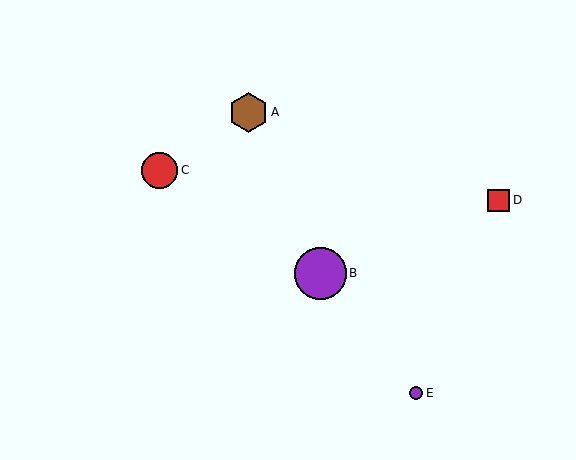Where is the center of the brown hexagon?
The center of the brown hexagon is at (248, 112).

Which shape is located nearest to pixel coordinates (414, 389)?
The purple circle (labeled E) at (416, 393) is nearest to that location.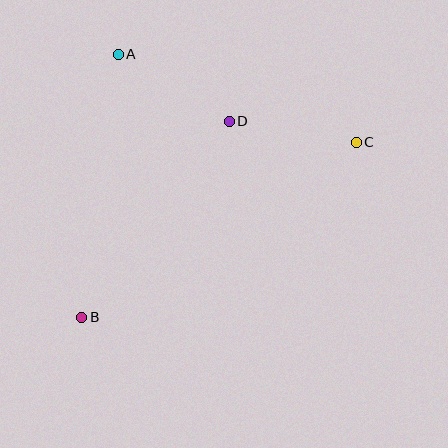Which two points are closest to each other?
Points C and D are closest to each other.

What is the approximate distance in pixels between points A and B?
The distance between A and B is approximately 265 pixels.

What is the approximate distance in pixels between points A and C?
The distance between A and C is approximately 254 pixels.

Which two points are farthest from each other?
Points B and C are farthest from each other.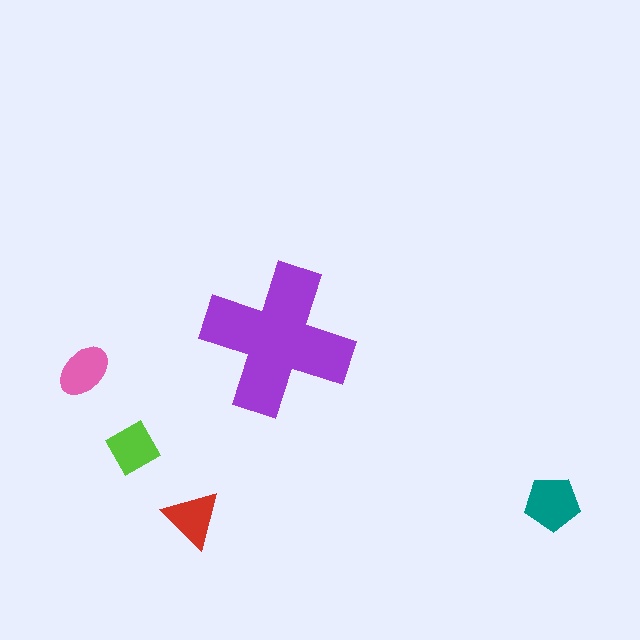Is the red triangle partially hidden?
No, the red triangle is fully visible.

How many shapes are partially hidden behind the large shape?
0 shapes are partially hidden.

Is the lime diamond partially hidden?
No, the lime diamond is fully visible.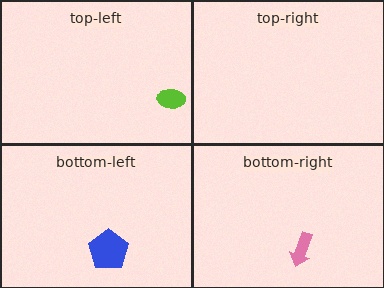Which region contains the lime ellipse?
The top-left region.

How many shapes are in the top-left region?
1.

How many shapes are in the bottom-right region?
1.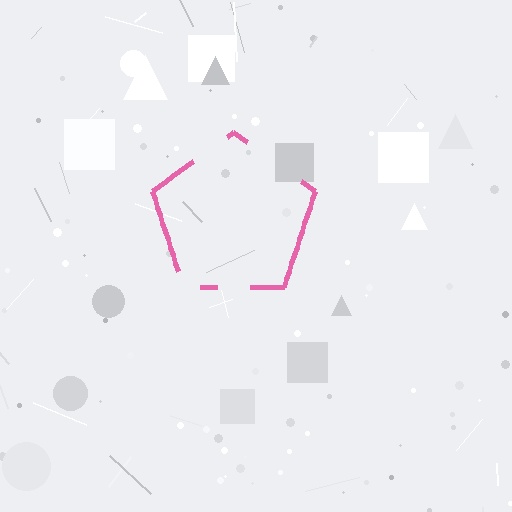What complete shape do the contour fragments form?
The contour fragments form a pentagon.